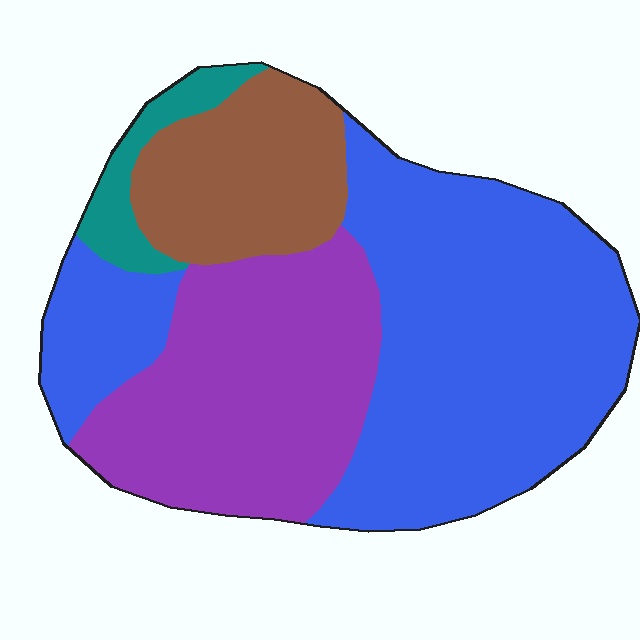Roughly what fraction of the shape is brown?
Brown covers around 15% of the shape.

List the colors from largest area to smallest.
From largest to smallest: blue, purple, brown, teal.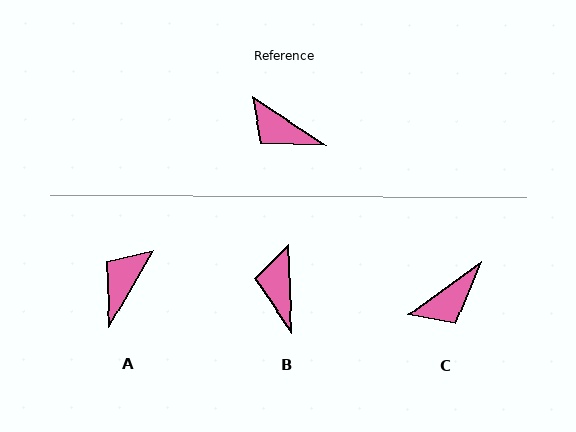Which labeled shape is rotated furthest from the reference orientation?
A, about 86 degrees away.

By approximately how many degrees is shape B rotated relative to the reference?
Approximately 54 degrees clockwise.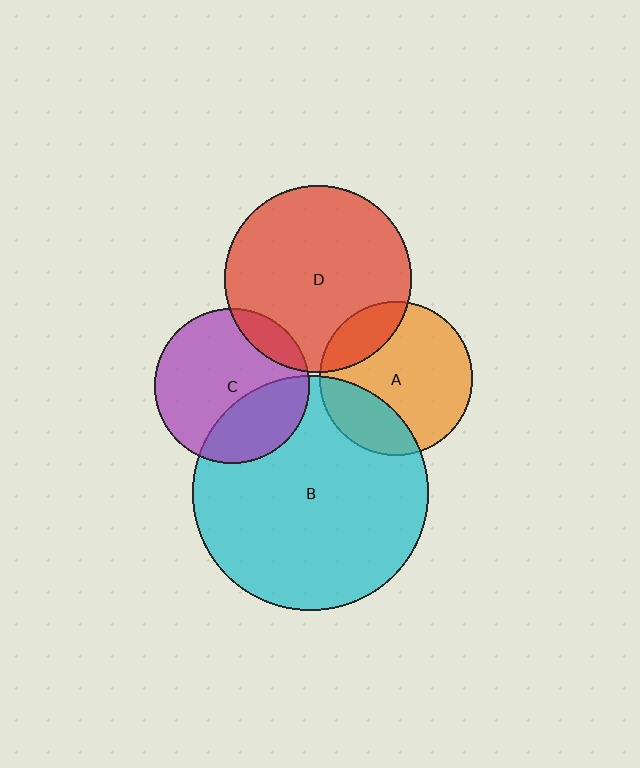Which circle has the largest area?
Circle B (cyan).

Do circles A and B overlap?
Yes.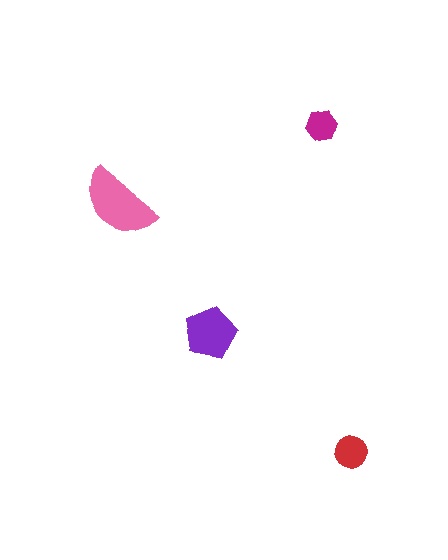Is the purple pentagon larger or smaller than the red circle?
Larger.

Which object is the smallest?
The magenta hexagon.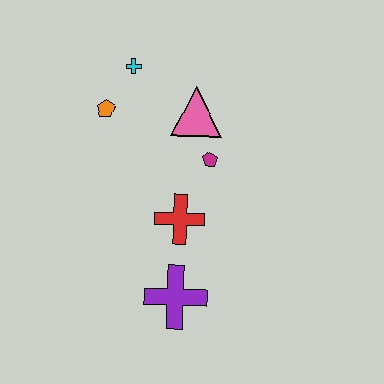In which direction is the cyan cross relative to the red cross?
The cyan cross is above the red cross.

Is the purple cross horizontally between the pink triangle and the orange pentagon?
Yes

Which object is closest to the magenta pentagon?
The pink triangle is closest to the magenta pentagon.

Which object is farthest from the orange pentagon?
The purple cross is farthest from the orange pentagon.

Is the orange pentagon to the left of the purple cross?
Yes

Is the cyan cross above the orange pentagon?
Yes